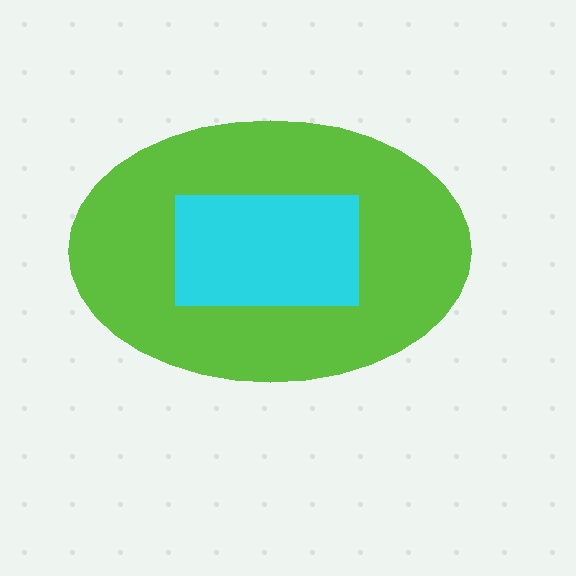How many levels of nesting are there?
2.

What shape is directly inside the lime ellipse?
The cyan rectangle.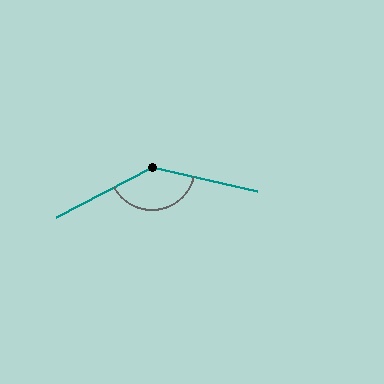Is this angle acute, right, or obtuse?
It is obtuse.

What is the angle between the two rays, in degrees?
Approximately 140 degrees.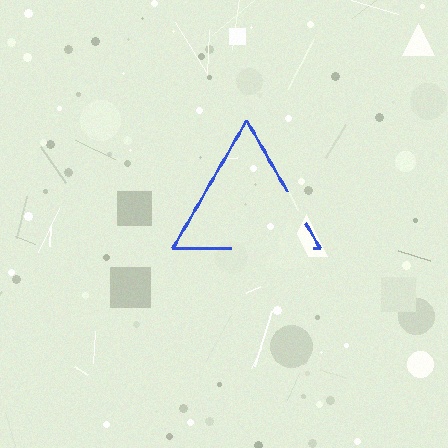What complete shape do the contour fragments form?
The contour fragments form a triangle.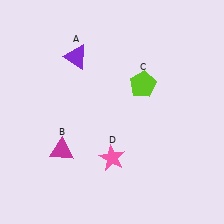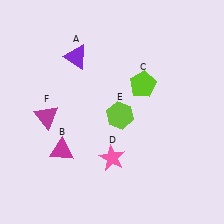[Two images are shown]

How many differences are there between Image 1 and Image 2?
There are 2 differences between the two images.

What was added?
A lime hexagon (E), a magenta triangle (F) were added in Image 2.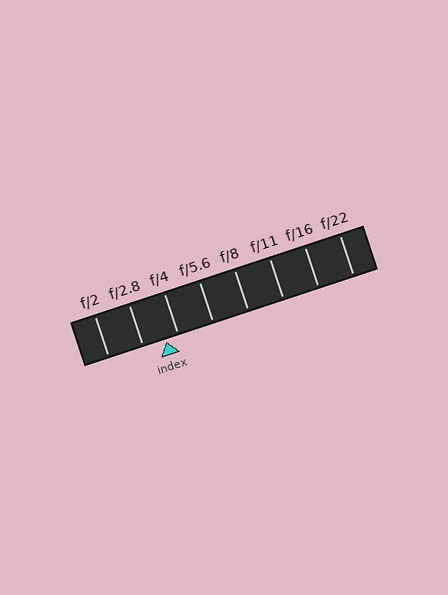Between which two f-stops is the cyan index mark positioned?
The index mark is between f/2.8 and f/4.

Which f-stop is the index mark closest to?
The index mark is closest to f/4.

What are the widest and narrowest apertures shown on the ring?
The widest aperture shown is f/2 and the narrowest is f/22.